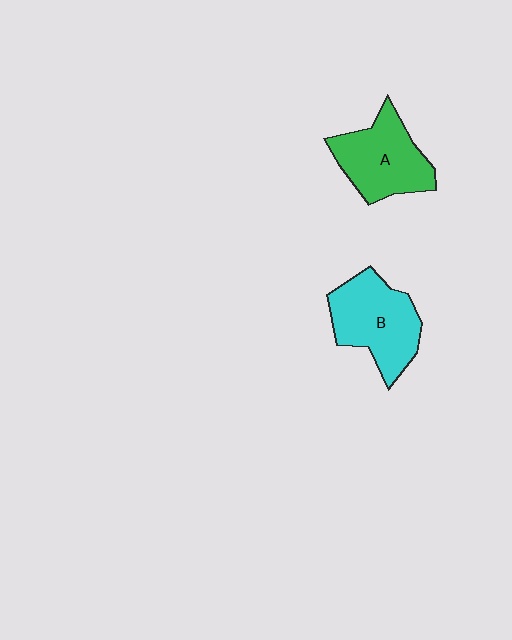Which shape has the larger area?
Shape B (cyan).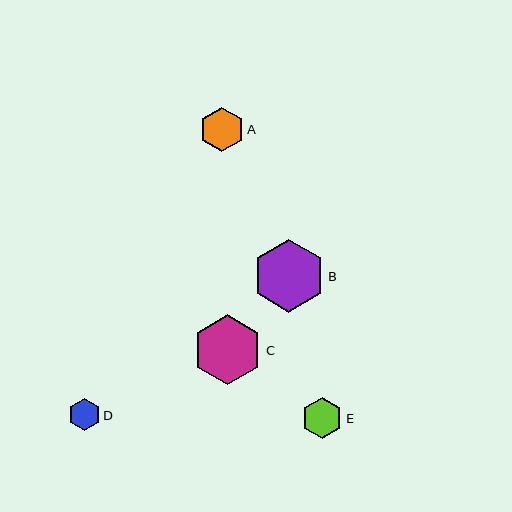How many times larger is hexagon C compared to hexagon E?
Hexagon C is approximately 1.7 times the size of hexagon E.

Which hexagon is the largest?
Hexagon B is the largest with a size of approximately 73 pixels.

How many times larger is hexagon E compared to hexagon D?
Hexagon E is approximately 1.3 times the size of hexagon D.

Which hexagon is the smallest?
Hexagon D is the smallest with a size of approximately 32 pixels.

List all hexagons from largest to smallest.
From largest to smallest: B, C, A, E, D.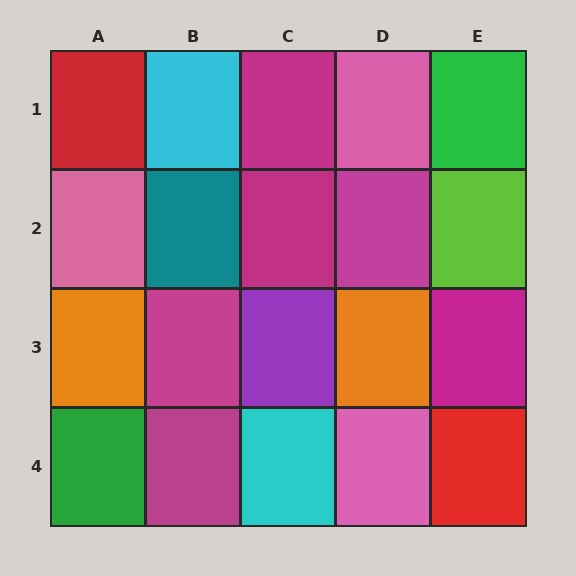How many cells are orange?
2 cells are orange.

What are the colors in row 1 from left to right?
Red, cyan, magenta, pink, green.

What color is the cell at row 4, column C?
Cyan.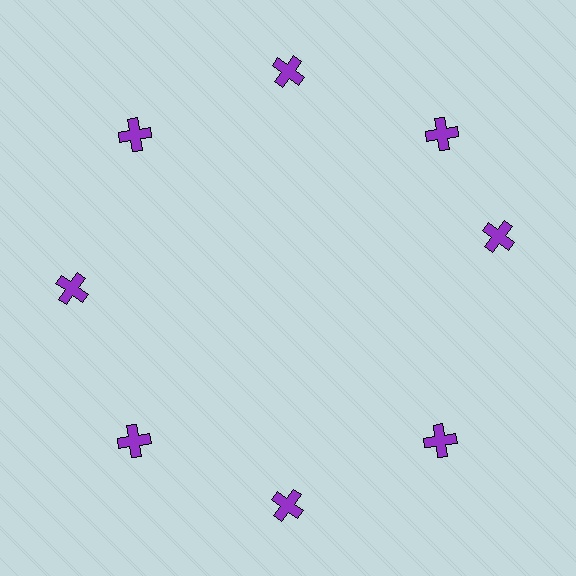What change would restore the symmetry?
The symmetry would be restored by rotating it back into even spacing with its neighbors so that all 8 crosses sit at equal angles and equal distance from the center.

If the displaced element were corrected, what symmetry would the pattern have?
It would have 8-fold rotational symmetry — the pattern would map onto itself every 45 degrees.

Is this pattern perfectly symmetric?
No. The 8 purple crosses are arranged in a ring, but one element near the 3 o'clock position is rotated out of alignment along the ring, breaking the 8-fold rotational symmetry.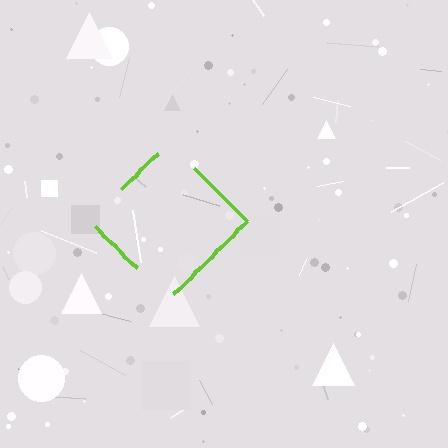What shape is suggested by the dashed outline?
The dashed outline suggests a diamond.